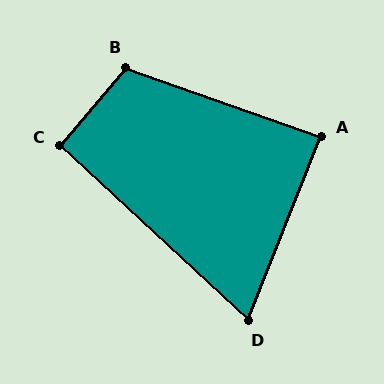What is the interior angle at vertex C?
Approximately 92 degrees (approximately right).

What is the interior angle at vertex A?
Approximately 88 degrees (approximately right).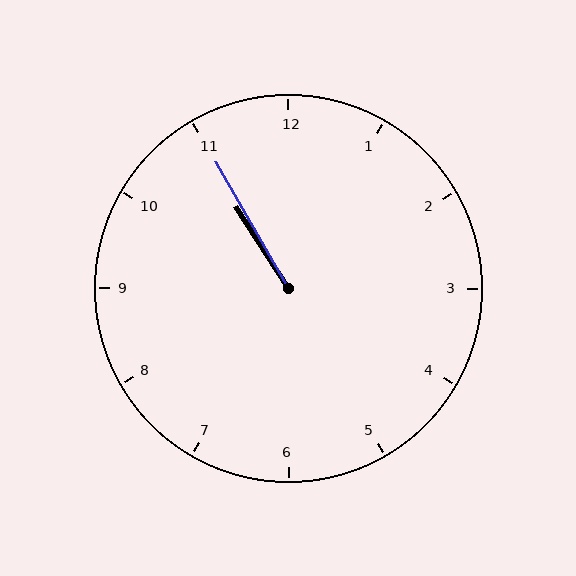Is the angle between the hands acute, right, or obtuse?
It is acute.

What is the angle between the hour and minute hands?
Approximately 2 degrees.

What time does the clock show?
10:55.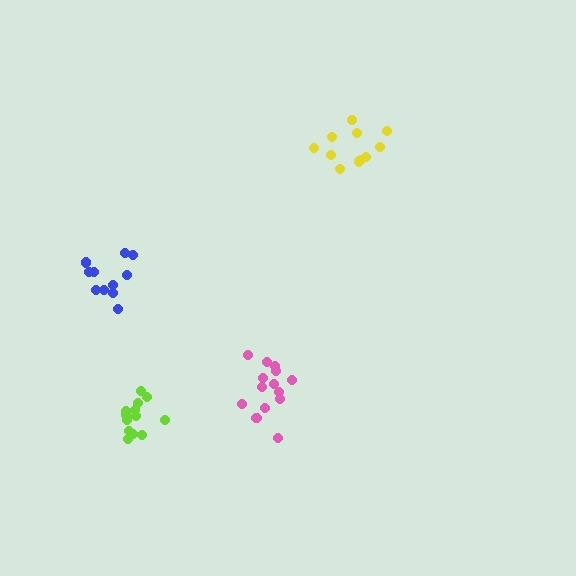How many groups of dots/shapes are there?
There are 4 groups.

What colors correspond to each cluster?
The clusters are colored: blue, pink, yellow, lime.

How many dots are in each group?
Group 1: 11 dots, Group 2: 14 dots, Group 3: 11 dots, Group 4: 13 dots (49 total).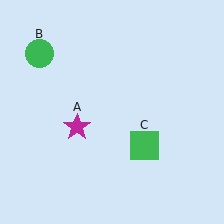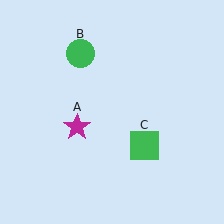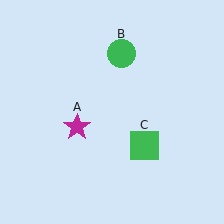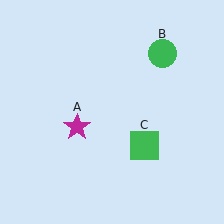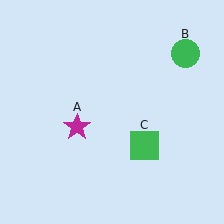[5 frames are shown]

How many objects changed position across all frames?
1 object changed position: green circle (object B).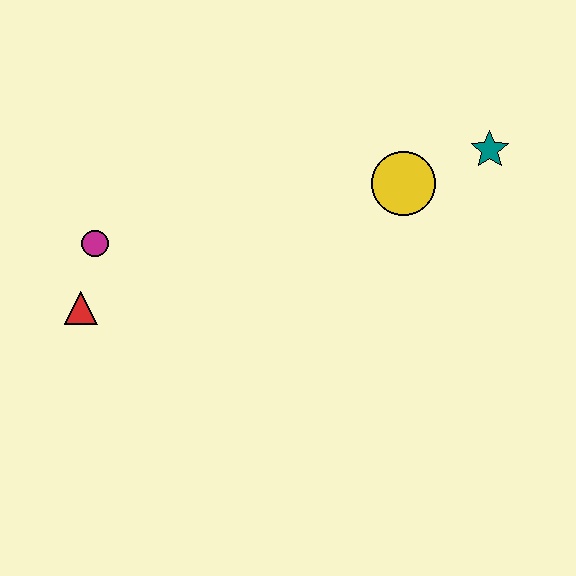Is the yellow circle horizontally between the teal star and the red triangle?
Yes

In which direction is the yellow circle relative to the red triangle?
The yellow circle is to the right of the red triangle.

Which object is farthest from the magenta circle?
The teal star is farthest from the magenta circle.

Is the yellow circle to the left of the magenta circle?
No